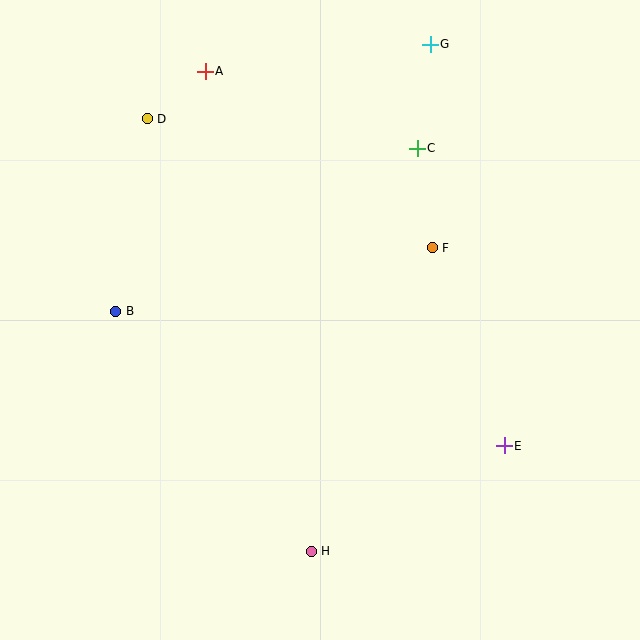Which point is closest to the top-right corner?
Point G is closest to the top-right corner.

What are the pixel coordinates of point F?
Point F is at (432, 248).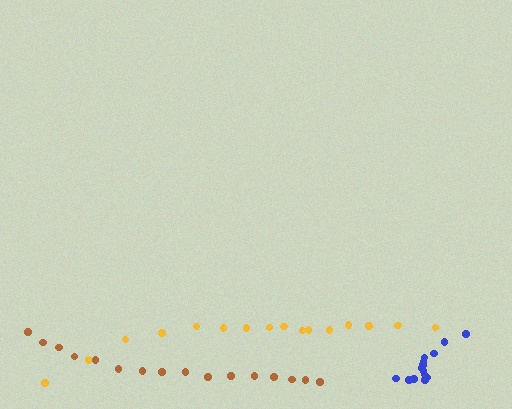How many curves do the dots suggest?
There are 3 distinct paths.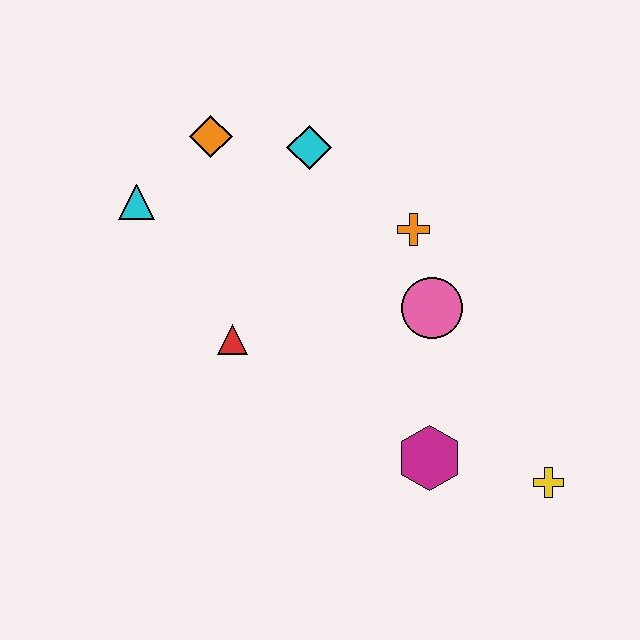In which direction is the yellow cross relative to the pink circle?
The yellow cross is below the pink circle.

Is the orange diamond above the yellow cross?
Yes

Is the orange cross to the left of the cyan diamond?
No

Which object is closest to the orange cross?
The pink circle is closest to the orange cross.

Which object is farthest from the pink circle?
The cyan triangle is farthest from the pink circle.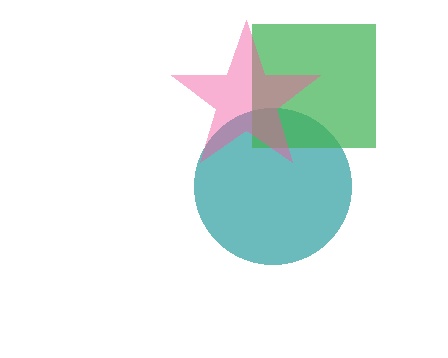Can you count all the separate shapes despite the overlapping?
Yes, there are 3 separate shapes.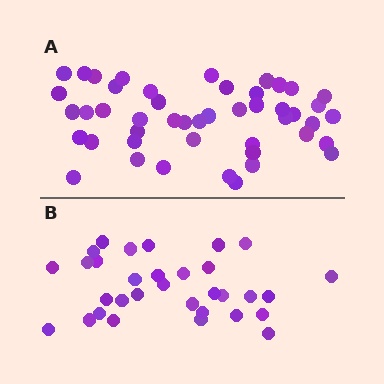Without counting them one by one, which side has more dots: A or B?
Region A (the top region) has more dots.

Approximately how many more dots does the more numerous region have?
Region A has approximately 15 more dots than region B.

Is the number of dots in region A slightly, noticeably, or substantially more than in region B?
Region A has substantially more. The ratio is roughly 1.5 to 1.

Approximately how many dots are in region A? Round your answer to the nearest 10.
About 50 dots. (The exact count is 47, which rounds to 50.)